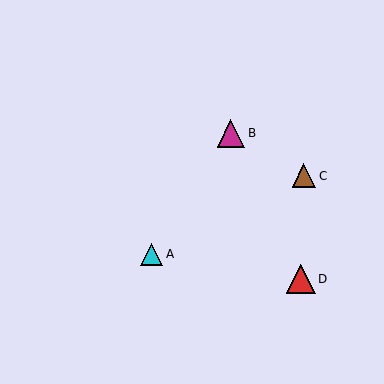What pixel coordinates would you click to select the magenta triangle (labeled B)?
Click at (231, 133) to select the magenta triangle B.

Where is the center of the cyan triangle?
The center of the cyan triangle is at (151, 254).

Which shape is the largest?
The red triangle (labeled D) is the largest.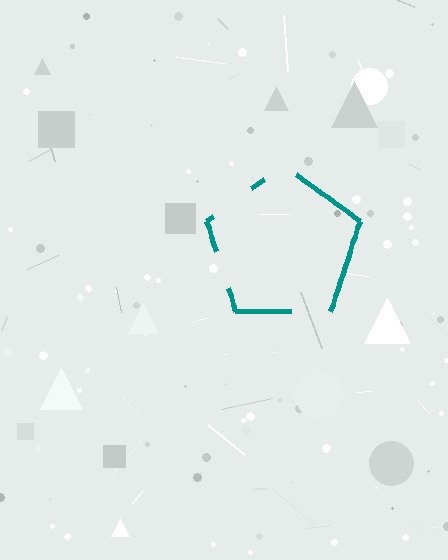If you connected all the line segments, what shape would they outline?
They would outline a pentagon.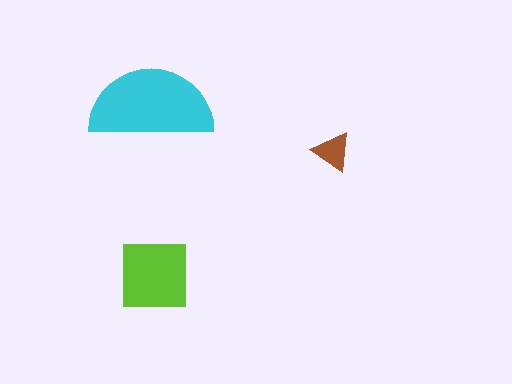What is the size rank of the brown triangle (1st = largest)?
3rd.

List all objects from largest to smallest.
The cyan semicircle, the lime square, the brown triangle.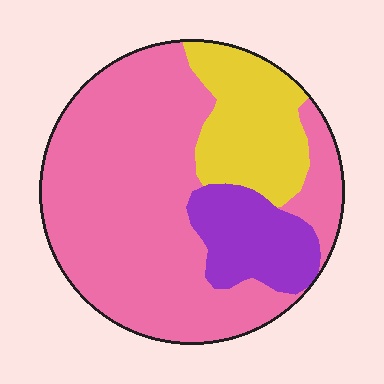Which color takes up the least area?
Purple, at roughly 15%.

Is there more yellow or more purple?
Yellow.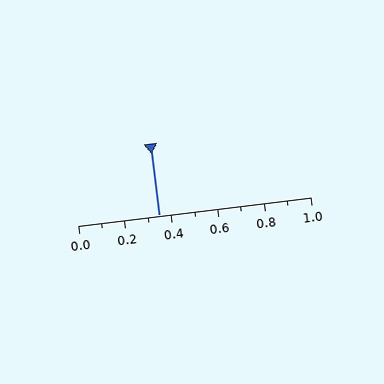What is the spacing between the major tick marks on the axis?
The major ticks are spaced 0.2 apart.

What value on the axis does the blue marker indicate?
The marker indicates approximately 0.35.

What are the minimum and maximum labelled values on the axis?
The axis runs from 0.0 to 1.0.